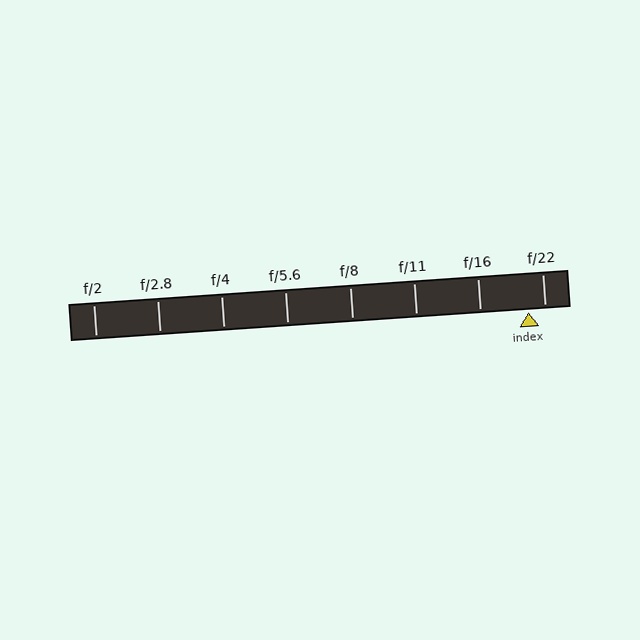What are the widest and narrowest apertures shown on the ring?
The widest aperture shown is f/2 and the narrowest is f/22.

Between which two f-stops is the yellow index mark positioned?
The index mark is between f/16 and f/22.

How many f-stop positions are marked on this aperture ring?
There are 8 f-stop positions marked.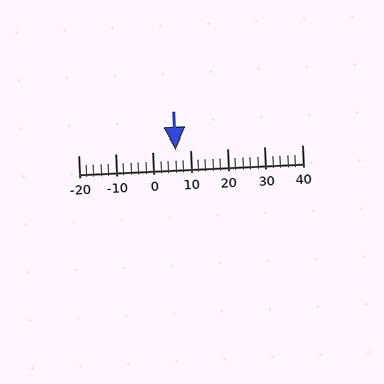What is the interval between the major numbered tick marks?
The major tick marks are spaced 10 units apart.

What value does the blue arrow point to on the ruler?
The blue arrow points to approximately 6.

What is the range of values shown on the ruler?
The ruler shows values from -20 to 40.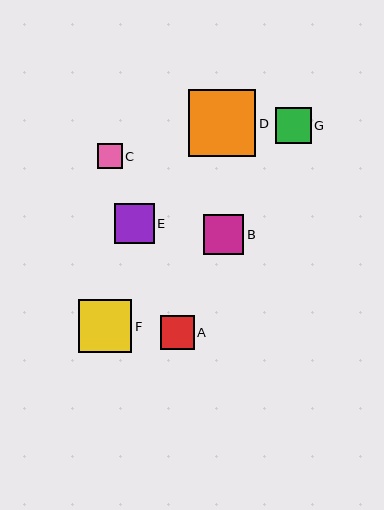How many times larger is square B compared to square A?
Square B is approximately 1.2 times the size of square A.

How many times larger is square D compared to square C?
Square D is approximately 2.7 times the size of square C.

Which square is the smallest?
Square C is the smallest with a size of approximately 25 pixels.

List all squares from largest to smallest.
From largest to smallest: D, F, B, E, G, A, C.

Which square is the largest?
Square D is the largest with a size of approximately 68 pixels.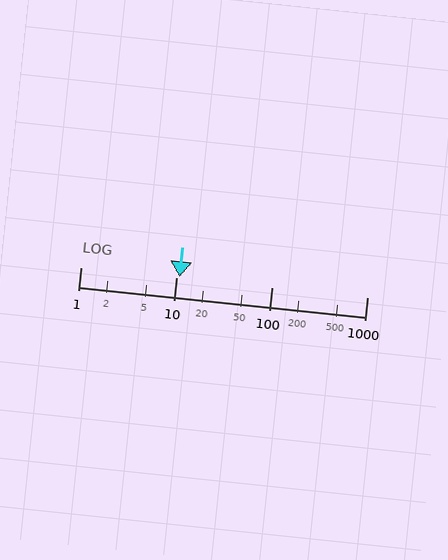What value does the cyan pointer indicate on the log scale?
The pointer indicates approximately 11.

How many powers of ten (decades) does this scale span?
The scale spans 3 decades, from 1 to 1000.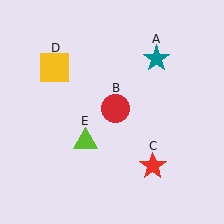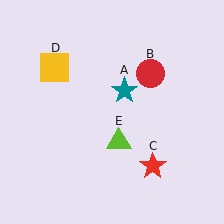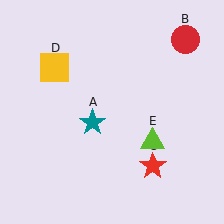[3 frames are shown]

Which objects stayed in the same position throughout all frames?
Red star (object C) and yellow square (object D) remained stationary.